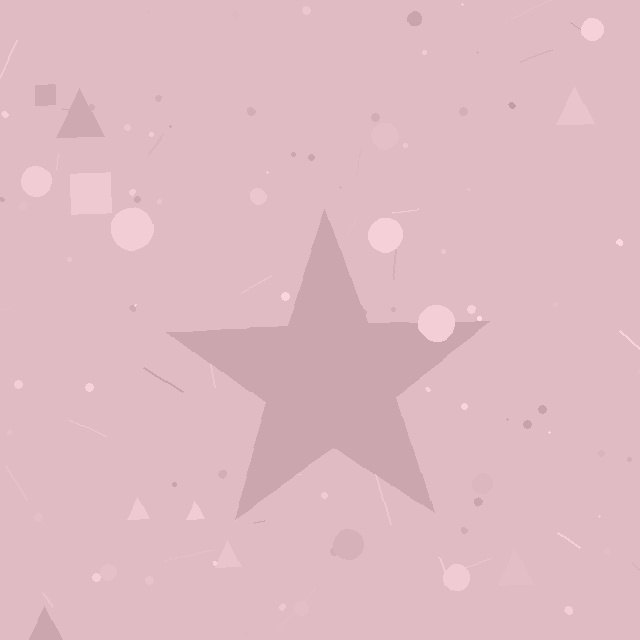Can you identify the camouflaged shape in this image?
The camouflaged shape is a star.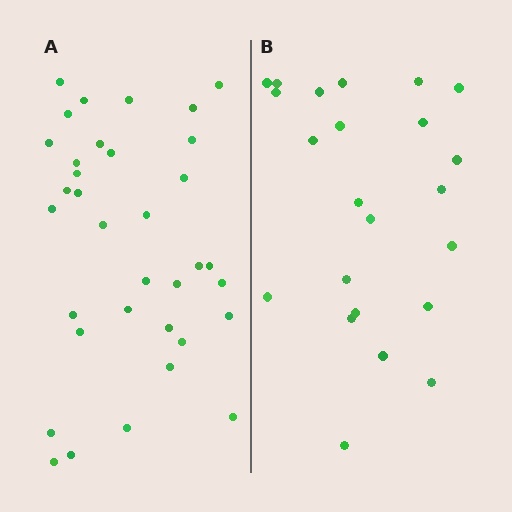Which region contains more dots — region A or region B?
Region A (the left region) has more dots.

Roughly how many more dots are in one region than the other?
Region A has roughly 12 or so more dots than region B.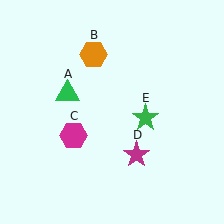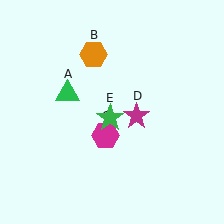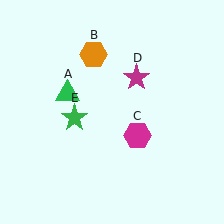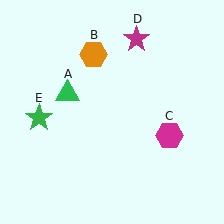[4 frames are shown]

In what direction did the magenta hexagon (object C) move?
The magenta hexagon (object C) moved right.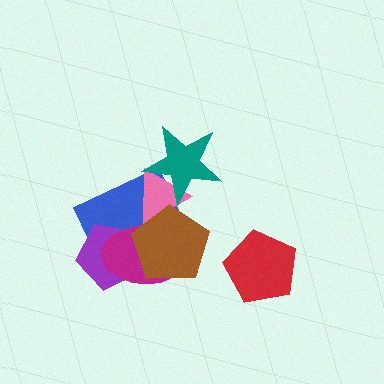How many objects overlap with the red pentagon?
0 objects overlap with the red pentagon.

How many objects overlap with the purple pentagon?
3 objects overlap with the purple pentagon.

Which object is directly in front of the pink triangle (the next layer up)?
The magenta ellipse is directly in front of the pink triangle.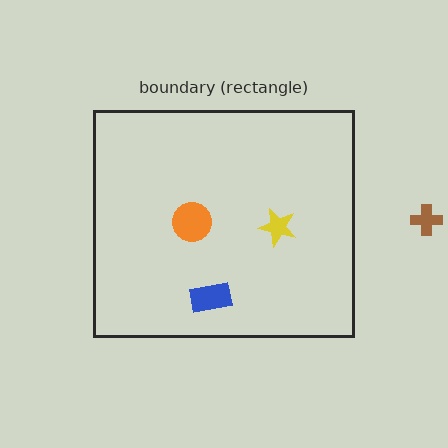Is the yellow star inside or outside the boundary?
Inside.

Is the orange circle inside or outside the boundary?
Inside.